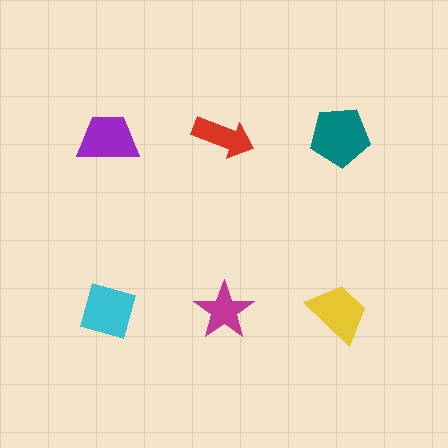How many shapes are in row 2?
3 shapes.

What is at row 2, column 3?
A yellow trapezoid.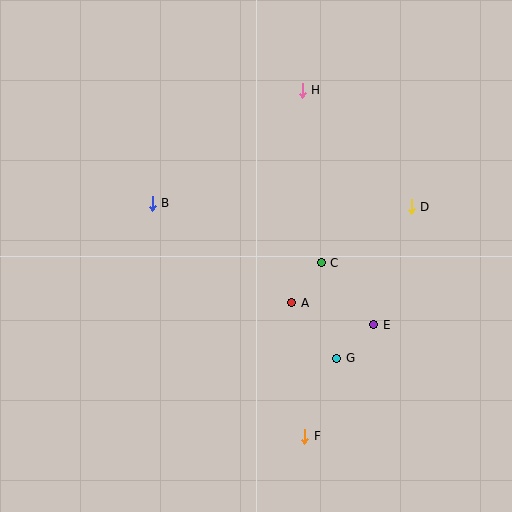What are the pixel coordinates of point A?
Point A is at (292, 303).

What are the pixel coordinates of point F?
Point F is at (305, 436).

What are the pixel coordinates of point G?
Point G is at (337, 358).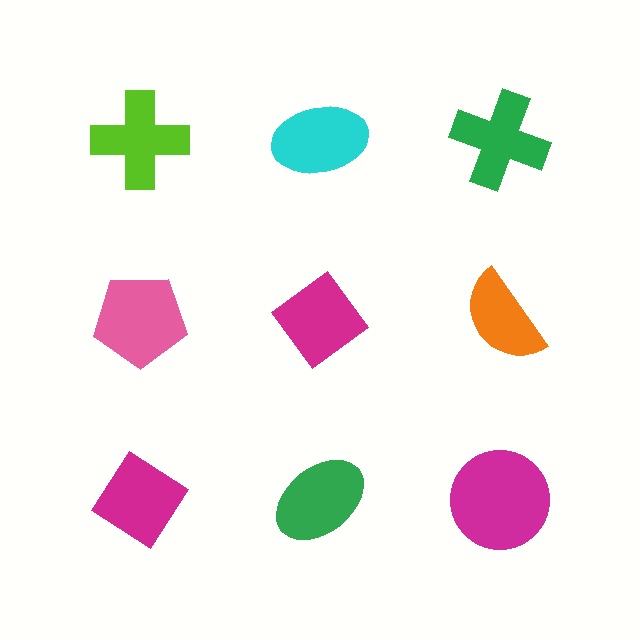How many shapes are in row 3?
3 shapes.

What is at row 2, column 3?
An orange semicircle.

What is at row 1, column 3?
A green cross.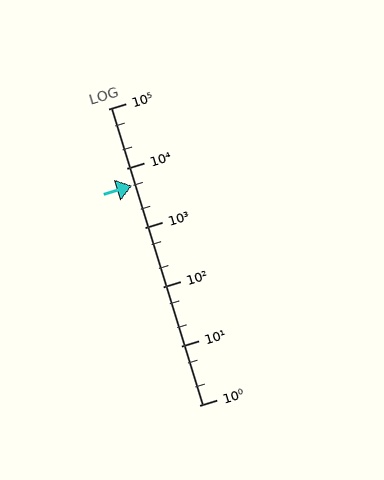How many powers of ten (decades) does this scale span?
The scale spans 5 decades, from 1 to 100000.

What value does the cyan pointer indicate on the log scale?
The pointer indicates approximately 5000.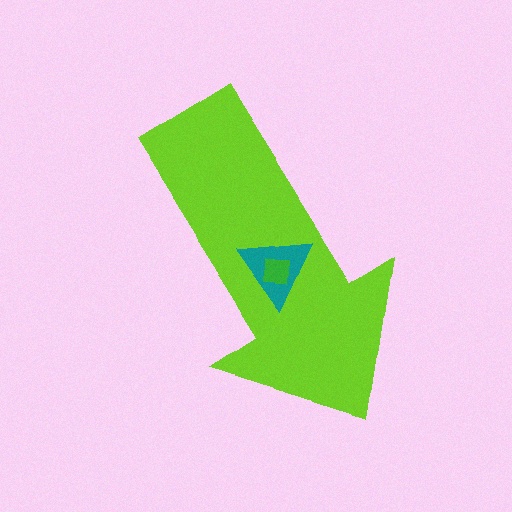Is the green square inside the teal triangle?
Yes.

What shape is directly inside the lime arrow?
The teal triangle.